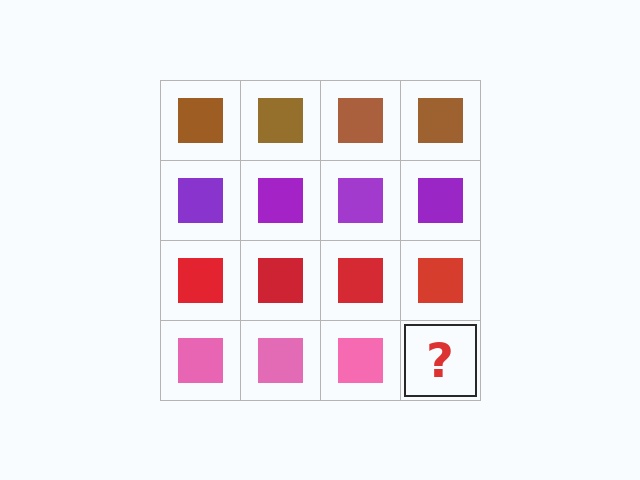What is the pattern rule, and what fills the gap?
The rule is that each row has a consistent color. The gap should be filled with a pink square.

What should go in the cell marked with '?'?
The missing cell should contain a pink square.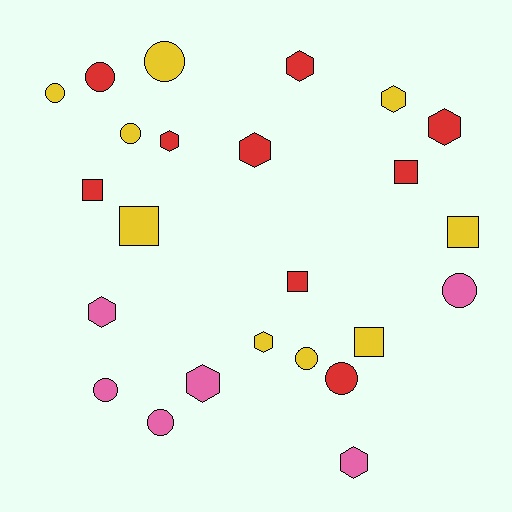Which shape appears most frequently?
Hexagon, with 9 objects.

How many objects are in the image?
There are 24 objects.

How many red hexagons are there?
There are 4 red hexagons.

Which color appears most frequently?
Red, with 9 objects.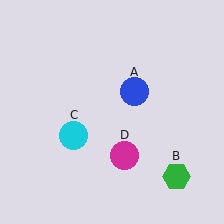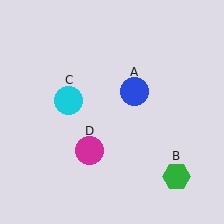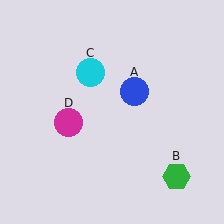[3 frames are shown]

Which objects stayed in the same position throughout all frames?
Blue circle (object A) and green hexagon (object B) remained stationary.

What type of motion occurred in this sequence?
The cyan circle (object C), magenta circle (object D) rotated clockwise around the center of the scene.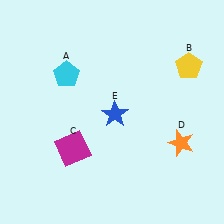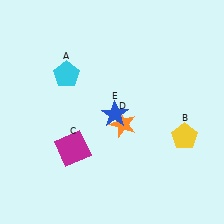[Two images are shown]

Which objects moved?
The objects that moved are: the yellow pentagon (B), the orange star (D).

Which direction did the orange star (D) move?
The orange star (D) moved left.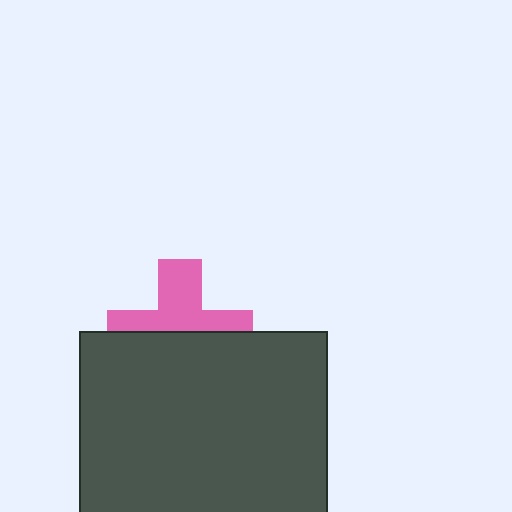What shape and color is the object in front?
The object in front is a dark gray rectangle.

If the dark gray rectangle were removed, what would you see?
You would see the complete pink cross.